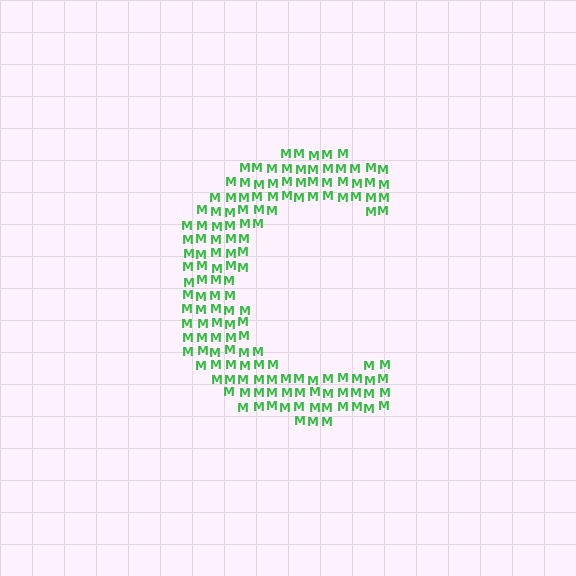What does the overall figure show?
The overall figure shows the letter C.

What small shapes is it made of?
It is made of small letter M's.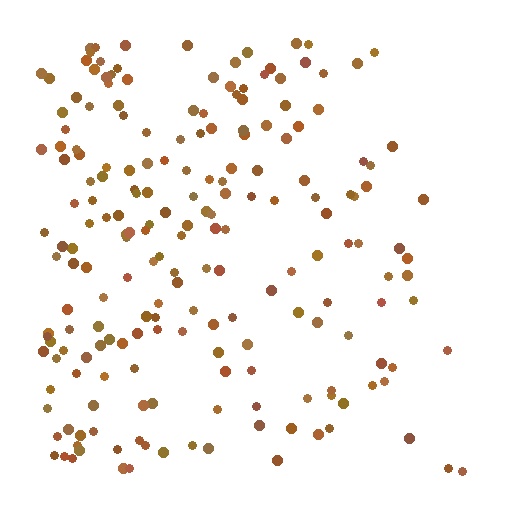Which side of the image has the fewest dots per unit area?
The right.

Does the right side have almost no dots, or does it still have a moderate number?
Still a moderate number, just noticeably fewer than the left.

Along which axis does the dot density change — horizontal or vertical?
Horizontal.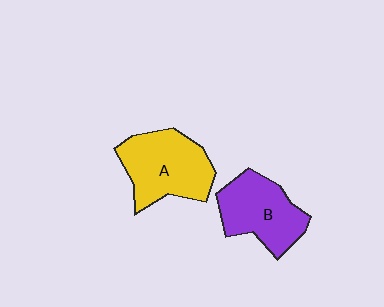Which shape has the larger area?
Shape A (yellow).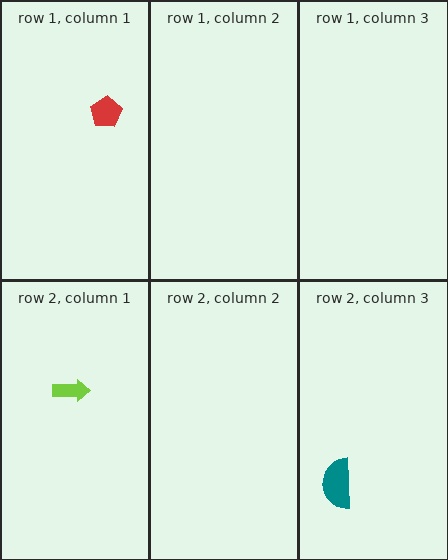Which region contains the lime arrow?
The row 2, column 1 region.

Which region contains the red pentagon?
The row 1, column 1 region.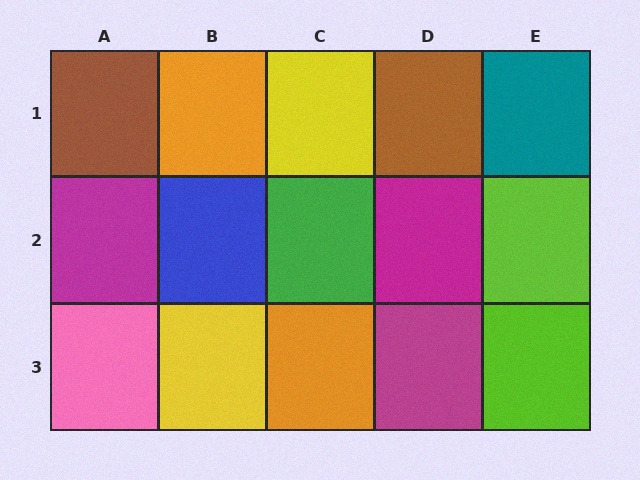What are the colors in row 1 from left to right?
Brown, orange, yellow, brown, teal.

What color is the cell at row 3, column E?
Lime.